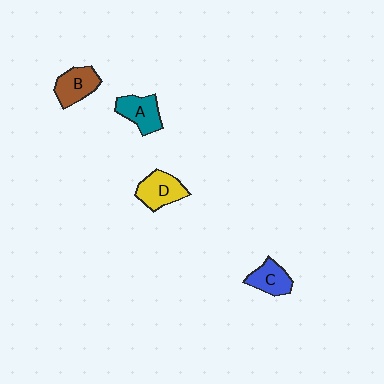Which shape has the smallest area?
Shape C (blue).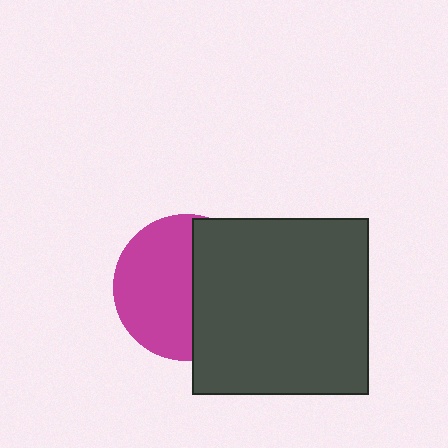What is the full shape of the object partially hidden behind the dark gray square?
The partially hidden object is a magenta circle.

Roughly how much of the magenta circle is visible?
About half of it is visible (roughly 55%).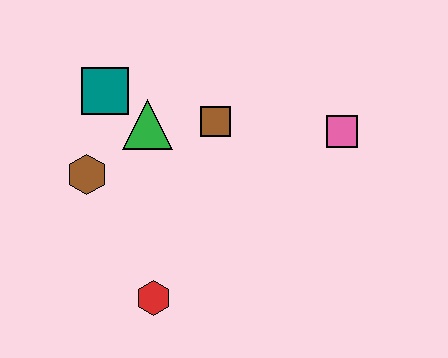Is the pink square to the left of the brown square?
No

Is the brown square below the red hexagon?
No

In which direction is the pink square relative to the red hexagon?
The pink square is to the right of the red hexagon.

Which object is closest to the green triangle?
The teal square is closest to the green triangle.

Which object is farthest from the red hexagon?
The pink square is farthest from the red hexagon.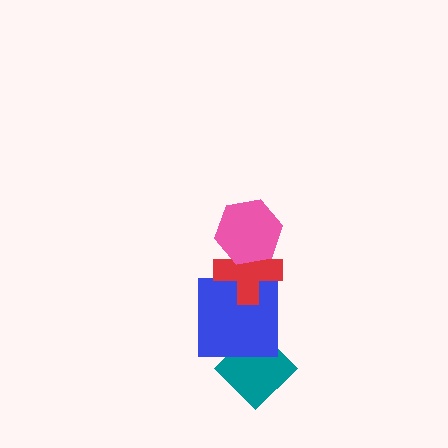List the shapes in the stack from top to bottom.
From top to bottom: the pink hexagon, the red cross, the blue square, the teal diamond.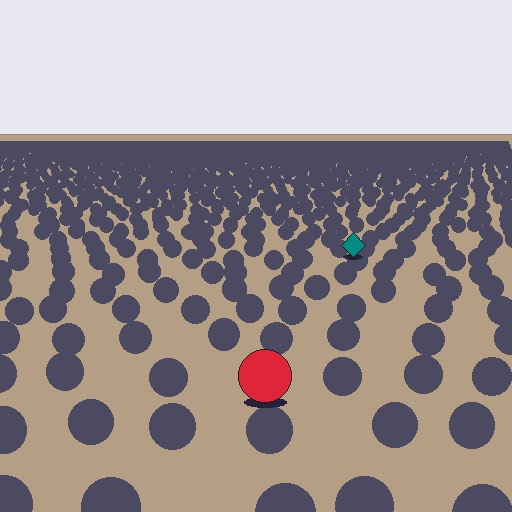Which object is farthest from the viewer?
The teal diamond is farthest from the viewer. It appears smaller and the ground texture around it is denser.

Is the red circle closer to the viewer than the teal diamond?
Yes. The red circle is closer — you can tell from the texture gradient: the ground texture is coarser near it.